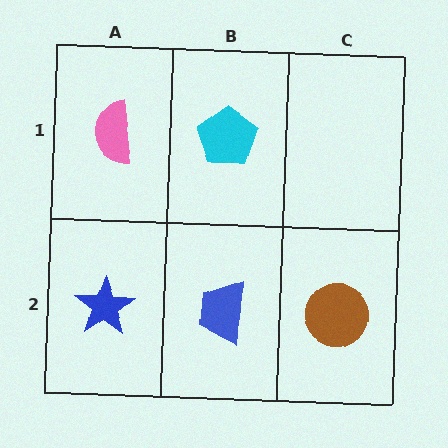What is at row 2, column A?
A blue star.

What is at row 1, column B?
A cyan pentagon.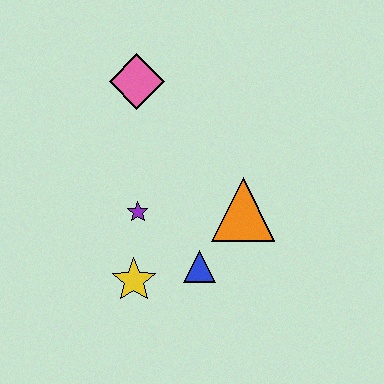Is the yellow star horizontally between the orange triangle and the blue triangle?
No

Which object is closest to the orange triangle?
The blue triangle is closest to the orange triangle.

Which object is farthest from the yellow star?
The pink diamond is farthest from the yellow star.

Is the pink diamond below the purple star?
No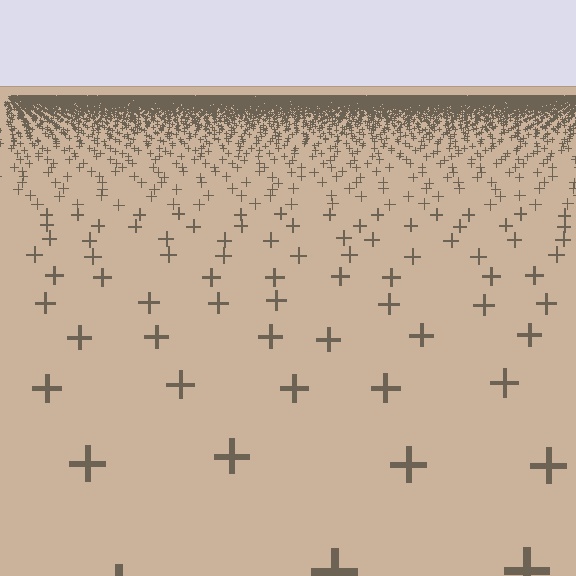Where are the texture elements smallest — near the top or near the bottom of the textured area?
Near the top.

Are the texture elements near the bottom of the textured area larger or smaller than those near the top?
Larger. Near the bottom, elements are closer to the viewer and appear at a bigger on-screen size.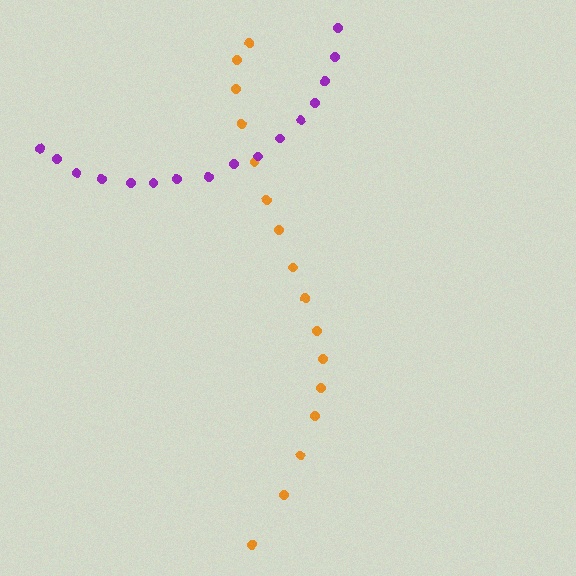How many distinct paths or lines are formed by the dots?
There are 2 distinct paths.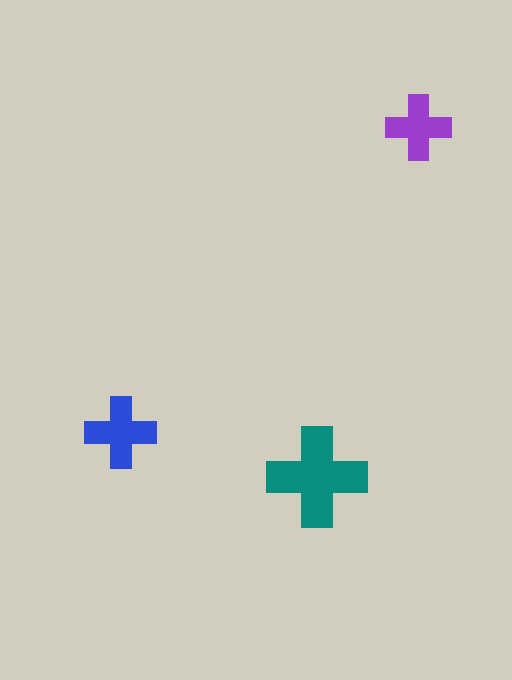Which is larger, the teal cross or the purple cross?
The teal one.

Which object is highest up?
The purple cross is topmost.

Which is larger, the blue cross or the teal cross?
The teal one.